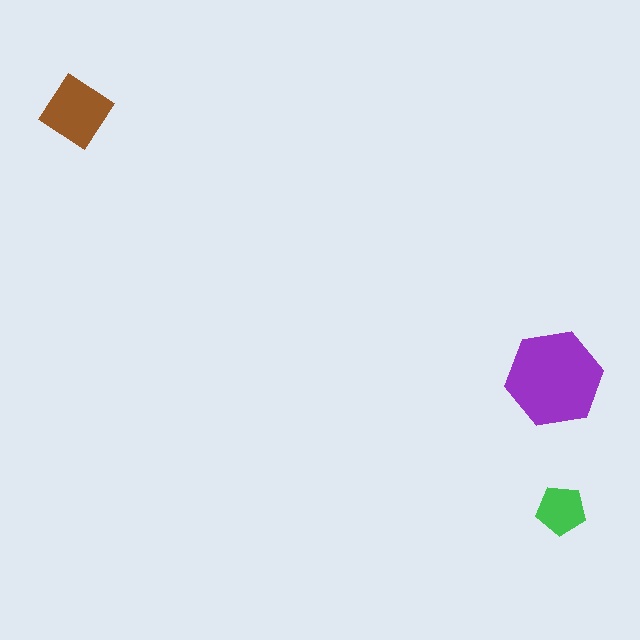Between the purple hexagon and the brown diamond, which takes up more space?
The purple hexagon.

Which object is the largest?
The purple hexagon.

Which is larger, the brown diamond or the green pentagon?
The brown diamond.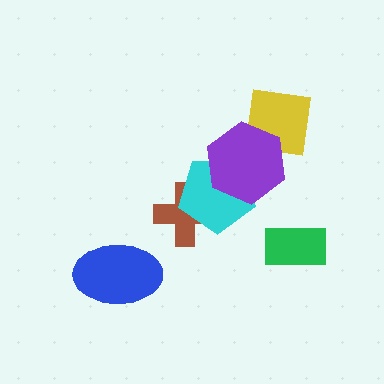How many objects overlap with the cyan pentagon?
2 objects overlap with the cyan pentagon.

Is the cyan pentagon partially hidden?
Yes, it is partially covered by another shape.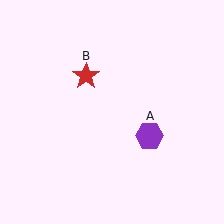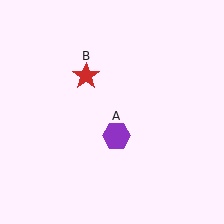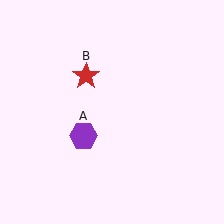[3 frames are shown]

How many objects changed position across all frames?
1 object changed position: purple hexagon (object A).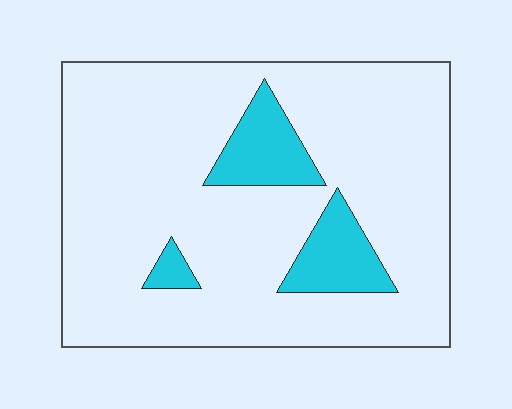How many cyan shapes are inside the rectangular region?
3.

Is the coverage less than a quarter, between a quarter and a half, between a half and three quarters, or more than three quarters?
Less than a quarter.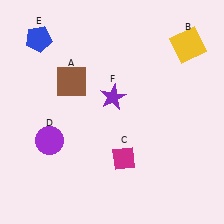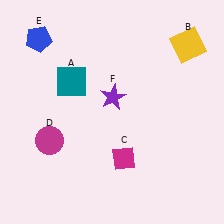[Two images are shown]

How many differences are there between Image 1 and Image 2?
There are 2 differences between the two images.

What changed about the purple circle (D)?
In Image 1, D is purple. In Image 2, it changed to magenta.